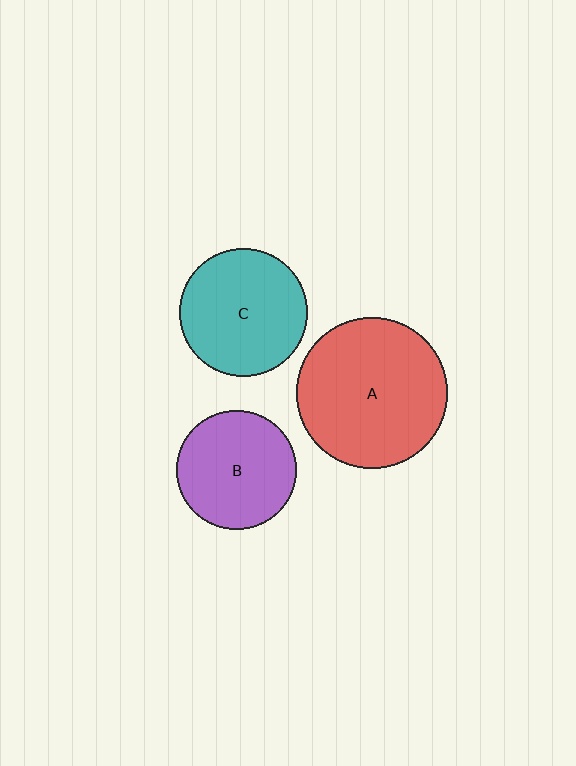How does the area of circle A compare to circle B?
Approximately 1.6 times.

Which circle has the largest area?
Circle A (red).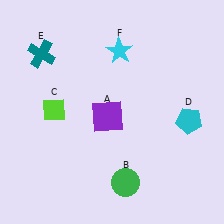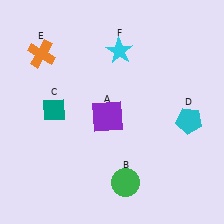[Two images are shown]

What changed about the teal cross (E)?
In Image 1, E is teal. In Image 2, it changed to orange.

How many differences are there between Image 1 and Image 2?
There are 2 differences between the two images.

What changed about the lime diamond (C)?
In Image 1, C is lime. In Image 2, it changed to teal.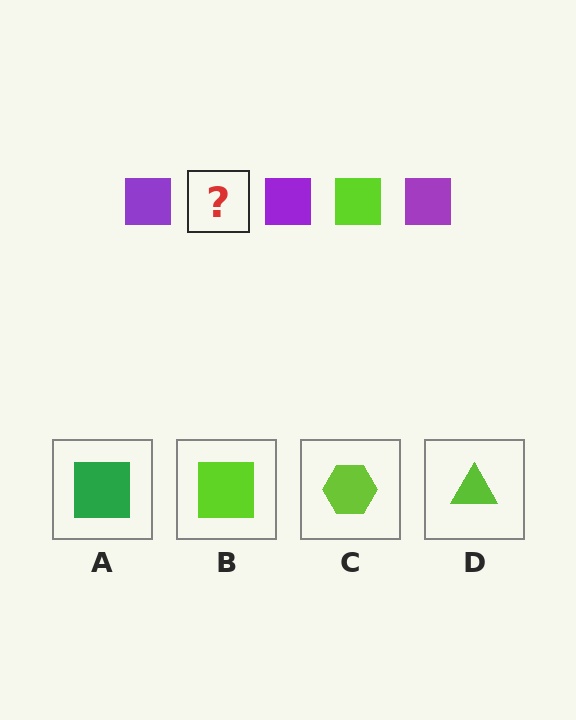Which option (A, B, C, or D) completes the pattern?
B.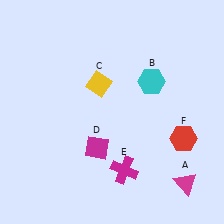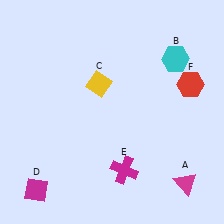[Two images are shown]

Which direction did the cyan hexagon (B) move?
The cyan hexagon (B) moved right.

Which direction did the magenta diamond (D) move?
The magenta diamond (D) moved left.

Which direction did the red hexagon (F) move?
The red hexagon (F) moved up.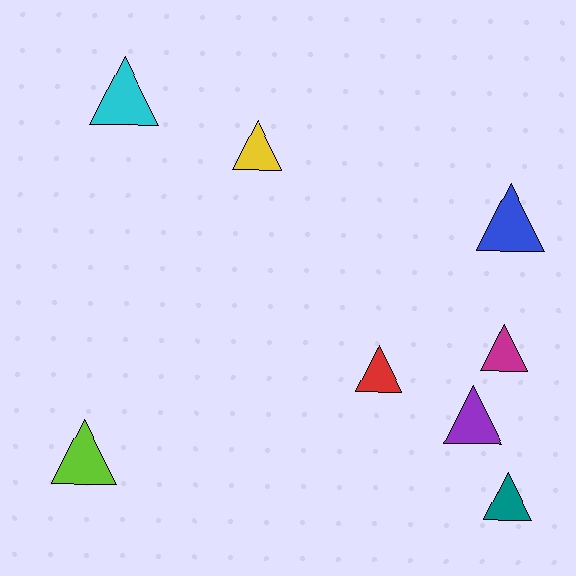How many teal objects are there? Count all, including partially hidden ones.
There is 1 teal object.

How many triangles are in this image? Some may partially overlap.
There are 8 triangles.